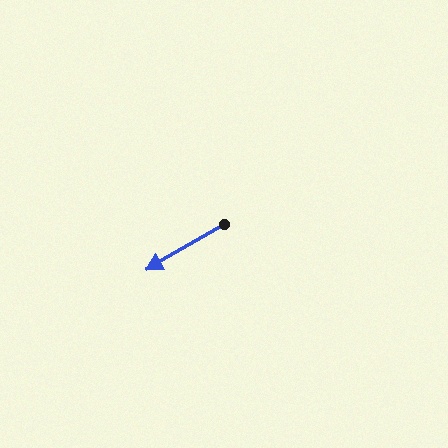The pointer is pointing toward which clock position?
Roughly 8 o'clock.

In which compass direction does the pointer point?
Southwest.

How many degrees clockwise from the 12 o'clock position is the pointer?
Approximately 240 degrees.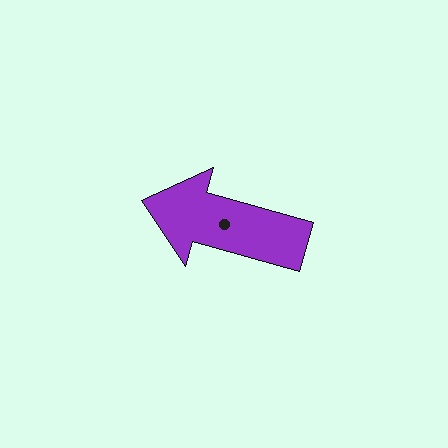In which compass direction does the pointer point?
West.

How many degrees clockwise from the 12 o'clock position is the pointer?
Approximately 286 degrees.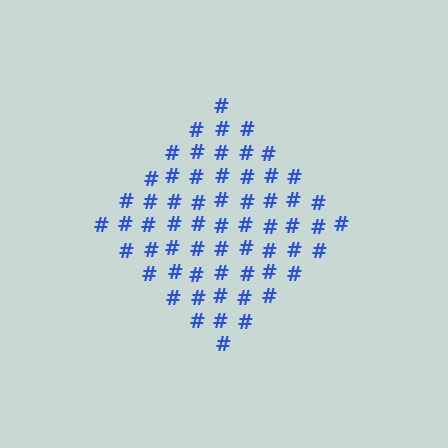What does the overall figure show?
The overall figure shows a diamond.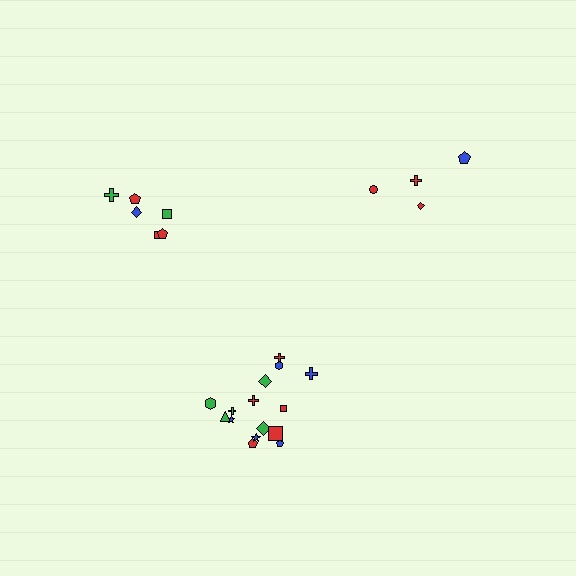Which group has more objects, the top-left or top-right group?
The top-left group.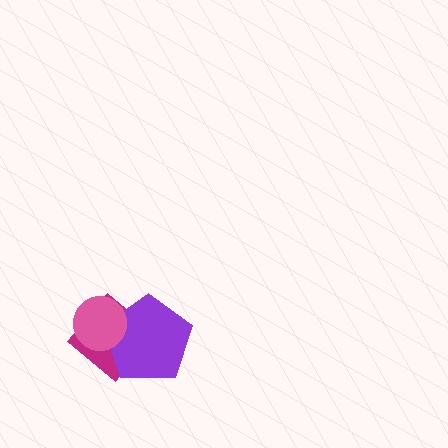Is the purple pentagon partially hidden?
Yes, it is partially covered by another shape.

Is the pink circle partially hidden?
No, no other shape covers it.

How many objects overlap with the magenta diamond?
2 objects overlap with the magenta diamond.